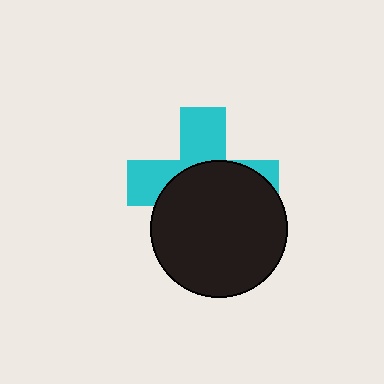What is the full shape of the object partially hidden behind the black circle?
The partially hidden object is a cyan cross.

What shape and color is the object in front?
The object in front is a black circle.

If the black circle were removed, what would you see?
You would see the complete cyan cross.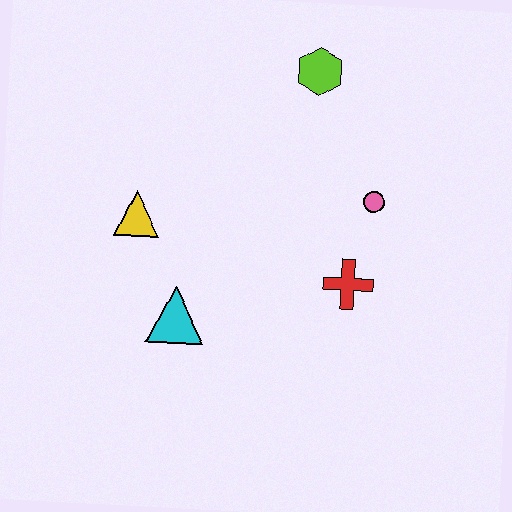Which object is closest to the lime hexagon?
The pink circle is closest to the lime hexagon.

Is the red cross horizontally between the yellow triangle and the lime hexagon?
No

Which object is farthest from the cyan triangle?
The lime hexagon is farthest from the cyan triangle.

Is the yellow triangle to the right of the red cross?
No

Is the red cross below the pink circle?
Yes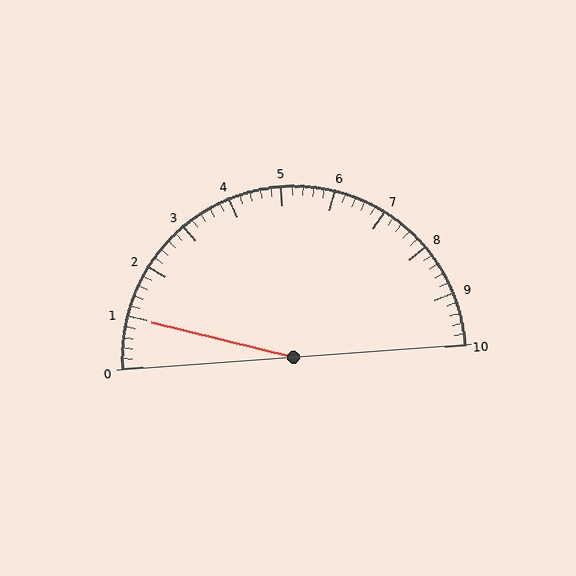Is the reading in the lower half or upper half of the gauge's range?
The reading is in the lower half of the range (0 to 10).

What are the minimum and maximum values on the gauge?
The gauge ranges from 0 to 10.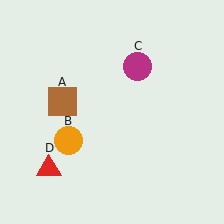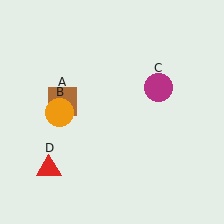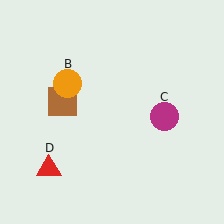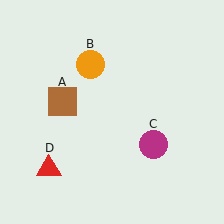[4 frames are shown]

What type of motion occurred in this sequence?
The orange circle (object B), magenta circle (object C) rotated clockwise around the center of the scene.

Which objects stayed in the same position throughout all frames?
Brown square (object A) and red triangle (object D) remained stationary.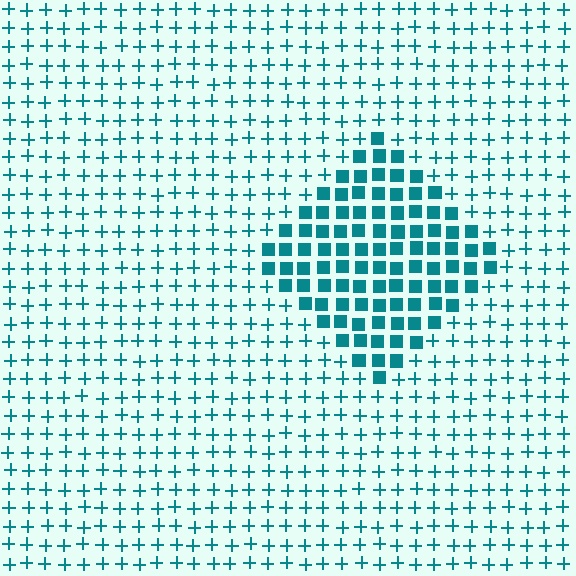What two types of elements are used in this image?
The image uses squares inside the diamond region and plus signs outside it.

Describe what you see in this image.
The image is filled with small teal elements arranged in a uniform grid. A diamond-shaped region contains squares, while the surrounding area contains plus signs. The boundary is defined purely by the change in element shape.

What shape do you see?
I see a diamond.